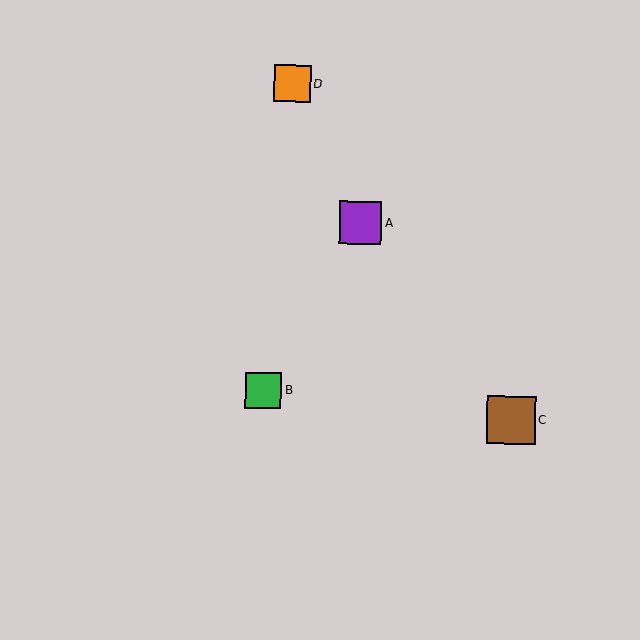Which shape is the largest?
The brown square (labeled C) is the largest.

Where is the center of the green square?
The center of the green square is at (264, 390).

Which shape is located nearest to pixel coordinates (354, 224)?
The purple square (labeled A) at (360, 223) is nearest to that location.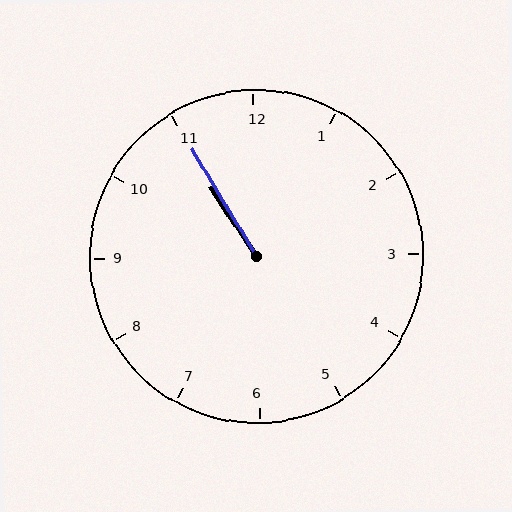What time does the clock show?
10:55.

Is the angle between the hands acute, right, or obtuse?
It is acute.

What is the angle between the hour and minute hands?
Approximately 2 degrees.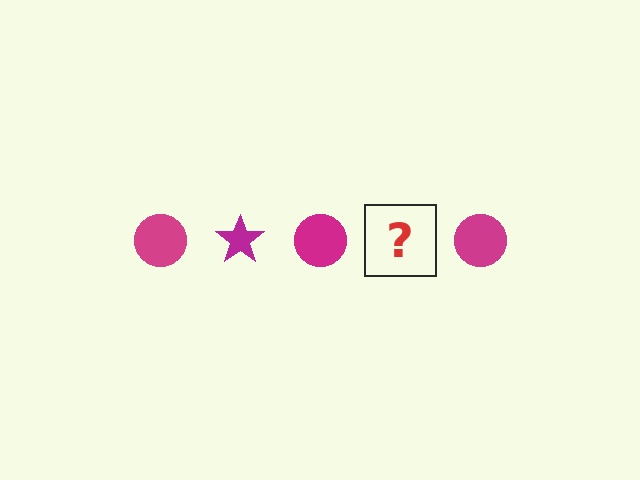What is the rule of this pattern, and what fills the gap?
The rule is that the pattern cycles through circle, star shapes in magenta. The gap should be filled with a magenta star.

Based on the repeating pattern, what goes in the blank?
The blank should be a magenta star.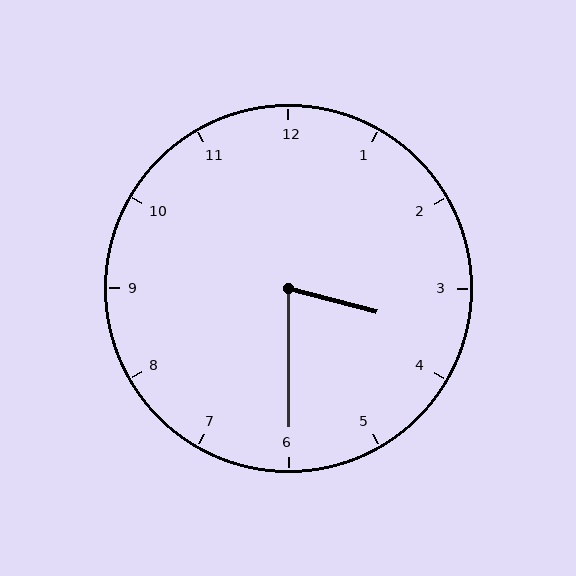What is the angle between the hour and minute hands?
Approximately 75 degrees.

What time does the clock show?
3:30.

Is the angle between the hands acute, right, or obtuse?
It is acute.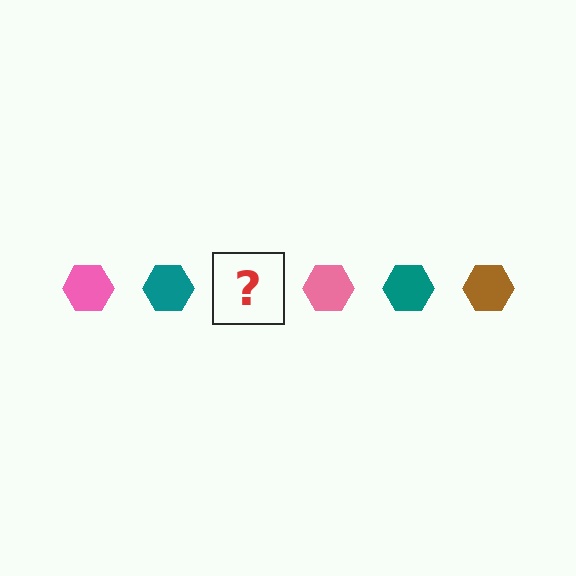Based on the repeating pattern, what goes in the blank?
The blank should be a brown hexagon.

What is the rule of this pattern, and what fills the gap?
The rule is that the pattern cycles through pink, teal, brown hexagons. The gap should be filled with a brown hexagon.